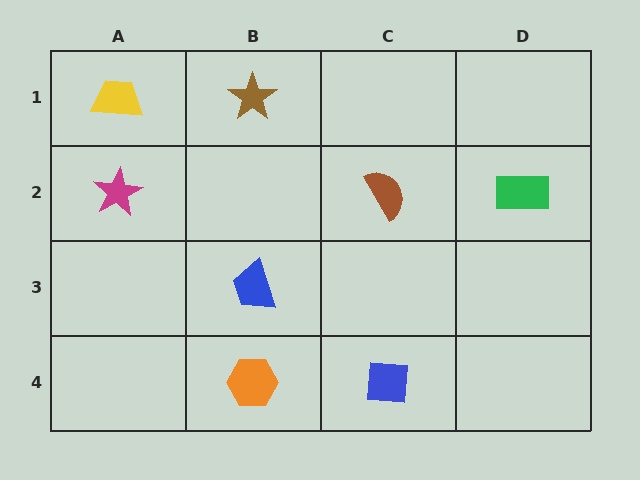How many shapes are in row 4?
2 shapes.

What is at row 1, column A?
A yellow trapezoid.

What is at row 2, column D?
A green rectangle.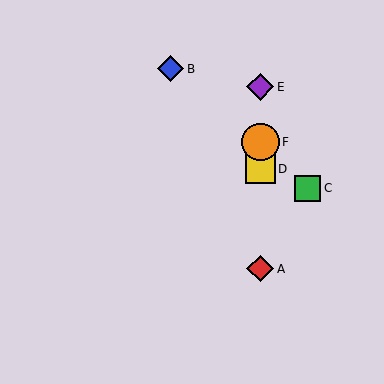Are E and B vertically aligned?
No, E is at x≈260 and B is at x≈171.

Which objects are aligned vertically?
Objects A, D, E, F are aligned vertically.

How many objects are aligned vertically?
4 objects (A, D, E, F) are aligned vertically.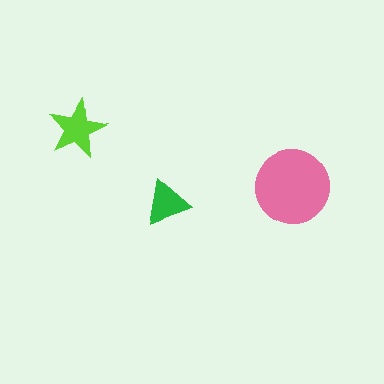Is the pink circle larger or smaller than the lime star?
Larger.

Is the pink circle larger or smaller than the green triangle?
Larger.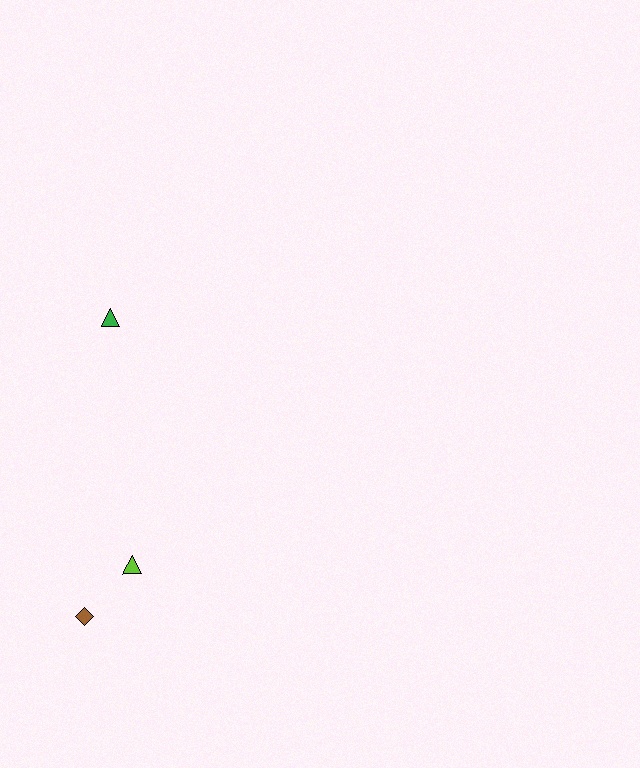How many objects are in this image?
There are 3 objects.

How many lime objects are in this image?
There is 1 lime object.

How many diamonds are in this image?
There is 1 diamond.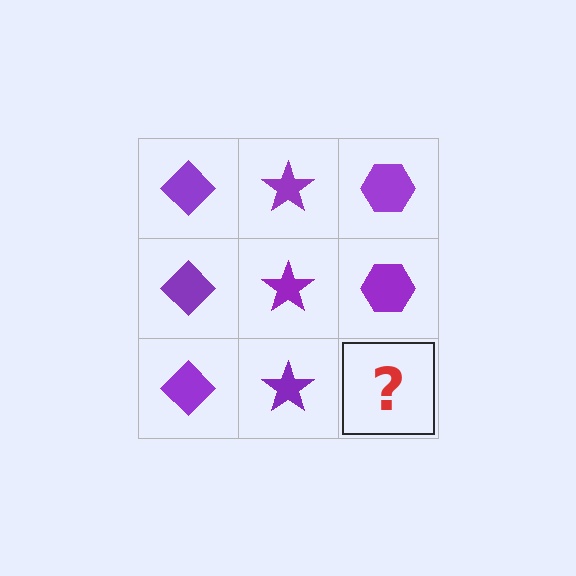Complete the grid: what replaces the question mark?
The question mark should be replaced with a purple hexagon.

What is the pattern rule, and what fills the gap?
The rule is that each column has a consistent shape. The gap should be filled with a purple hexagon.